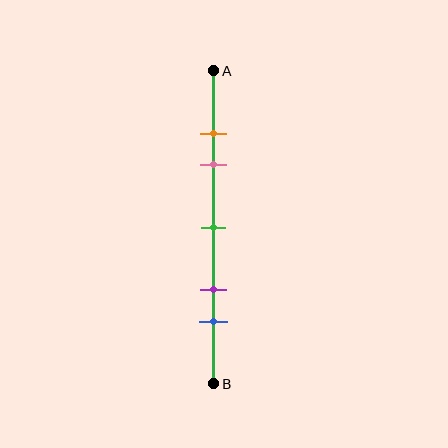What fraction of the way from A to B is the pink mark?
The pink mark is approximately 30% (0.3) of the way from A to B.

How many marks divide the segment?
There are 5 marks dividing the segment.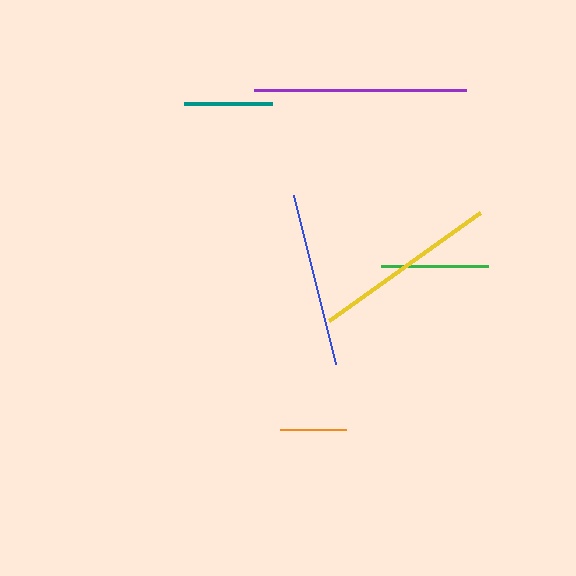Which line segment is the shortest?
The orange line is the shortest at approximately 67 pixels.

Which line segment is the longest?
The purple line is the longest at approximately 212 pixels.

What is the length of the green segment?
The green segment is approximately 107 pixels long.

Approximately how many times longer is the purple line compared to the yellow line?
The purple line is approximately 1.1 times the length of the yellow line.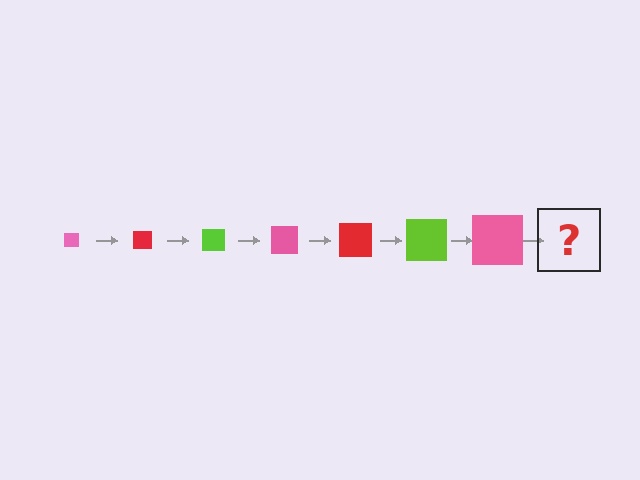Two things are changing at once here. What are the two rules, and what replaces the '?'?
The two rules are that the square grows larger each step and the color cycles through pink, red, and lime. The '?' should be a red square, larger than the previous one.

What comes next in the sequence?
The next element should be a red square, larger than the previous one.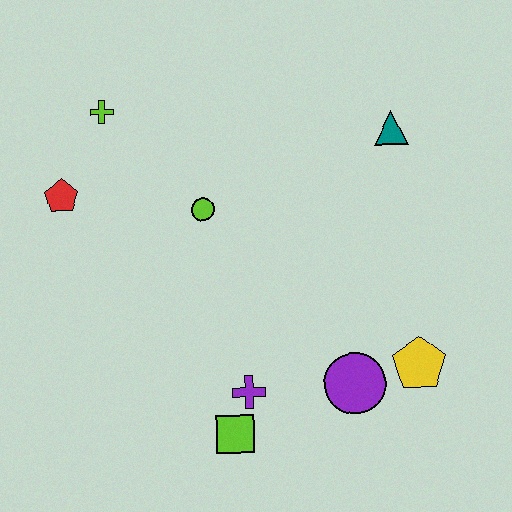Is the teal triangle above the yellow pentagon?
Yes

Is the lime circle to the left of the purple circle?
Yes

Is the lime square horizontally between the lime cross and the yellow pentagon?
Yes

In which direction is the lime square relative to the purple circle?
The lime square is to the left of the purple circle.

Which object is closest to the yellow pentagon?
The purple circle is closest to the yellow pentagon.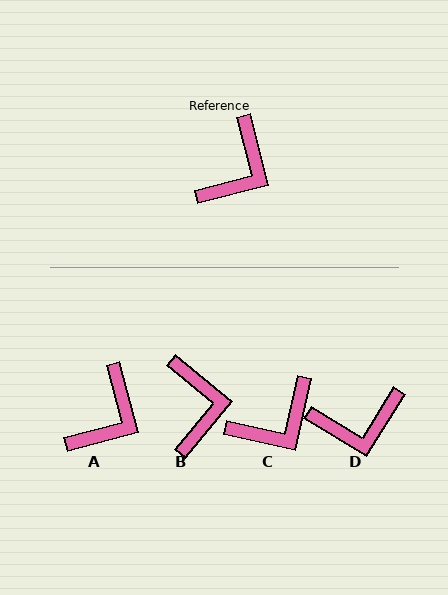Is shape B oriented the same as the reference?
No, it is off by about 35 degrees.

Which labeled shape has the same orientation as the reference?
A.